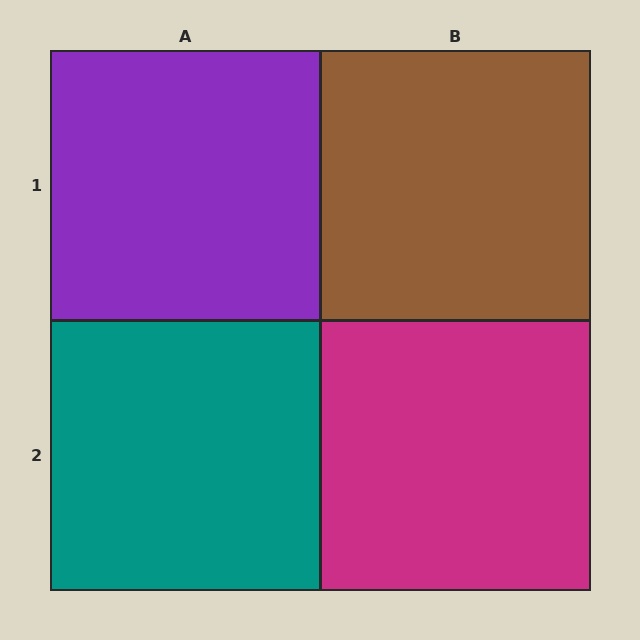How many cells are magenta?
1 cell is magenta.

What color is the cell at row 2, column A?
Teal.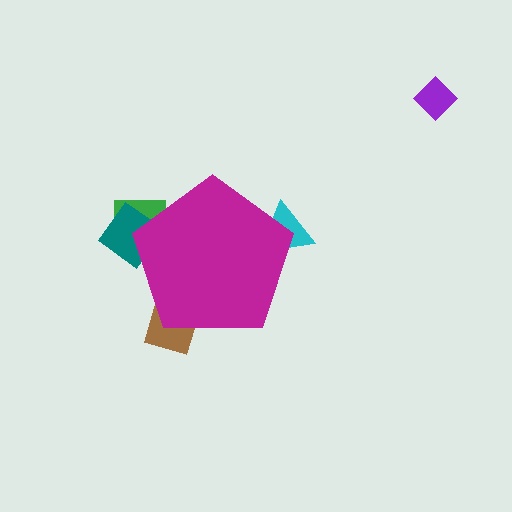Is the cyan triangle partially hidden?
Yes, the cyan triangle is partially hidden behind the magenta pentagon.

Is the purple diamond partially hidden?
No, the purple diamond is fully visible.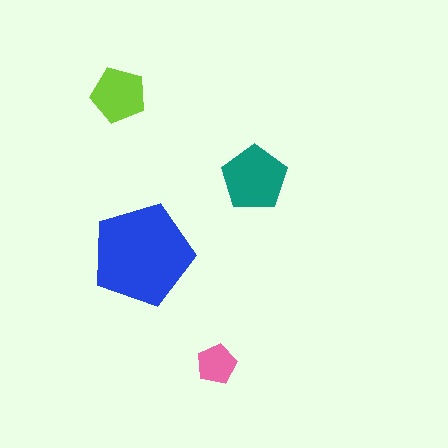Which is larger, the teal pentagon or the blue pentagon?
The blue one.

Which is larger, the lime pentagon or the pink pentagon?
The lime one.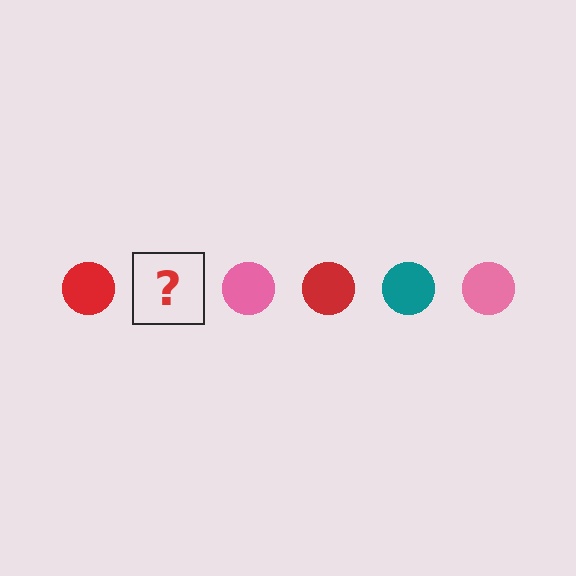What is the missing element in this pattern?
The missing element is a teal circle.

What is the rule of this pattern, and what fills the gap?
The rule is that the pattern cycles through red, teal, pink circles. The gap should be filled with a teal circle.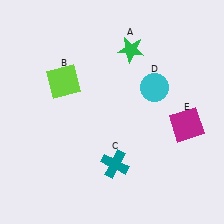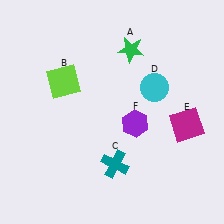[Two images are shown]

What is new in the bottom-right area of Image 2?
A purple hexagon (F) was added in the bottom-right area of Image 2.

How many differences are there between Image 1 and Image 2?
There is 1 difference between the two images.